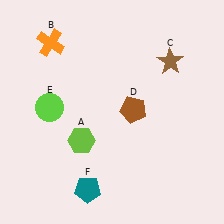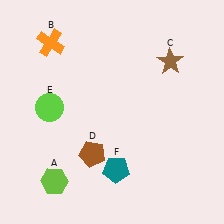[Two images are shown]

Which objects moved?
The objects that moved are: the lime hexagon (A), the brown pentagon (D), the teal pentagon (F).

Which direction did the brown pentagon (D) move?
The brown pentagon (D) moved down.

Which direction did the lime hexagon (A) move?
The lime hexagon (A) moved down.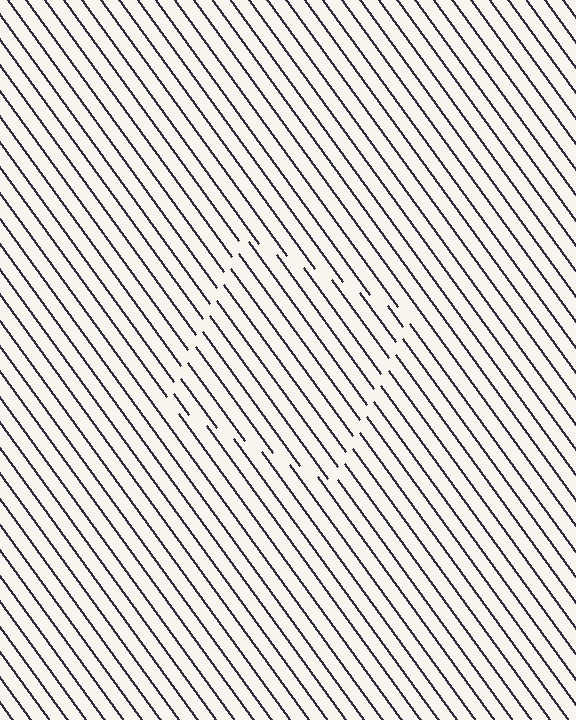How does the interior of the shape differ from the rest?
The interior of the shape contains the same grating, shifted by half a period — the contour is defined by the phase discontinuity where line-ends from the inner and outer gratings abut.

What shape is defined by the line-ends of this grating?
An illusory square. The interior of the shape contains the same grating, shifted by half a period — the contour is defined by the phase discontinuity where line-ends from the inner and outer gratings abut.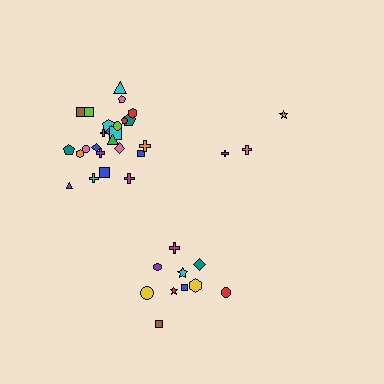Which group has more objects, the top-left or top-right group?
The top-left group.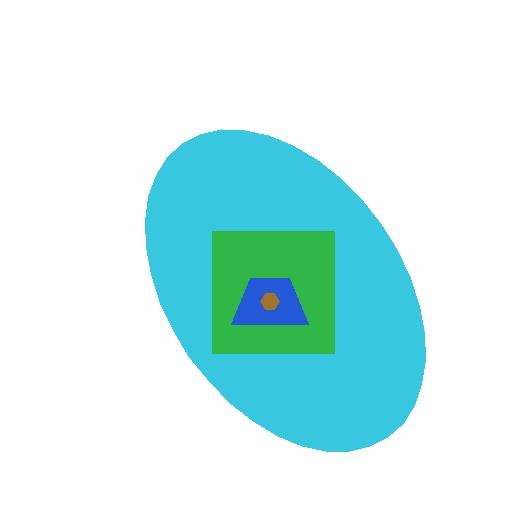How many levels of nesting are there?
4.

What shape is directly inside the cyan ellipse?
The green square.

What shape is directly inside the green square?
The blue trapezoid.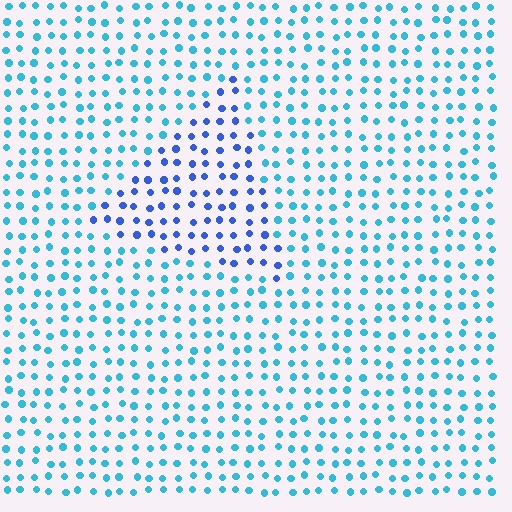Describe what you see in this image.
The image is filled with small cyan elements in a uniform arrangement. A triangle-shaped region is visible where the elements are tinted to a slightly different hue, forming a subtle color boundary.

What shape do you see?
I see a triangle.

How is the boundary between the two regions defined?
The boundary is defined purely by a slight shift in hue (about 35 degrees). Spacing, size, and orientation are identical on both sides.